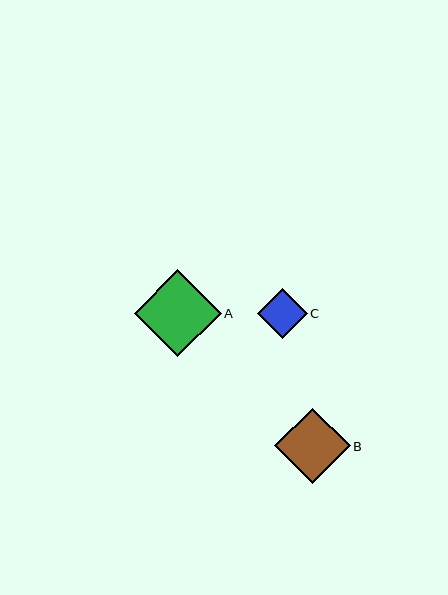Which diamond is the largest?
Diamond A is the largest with a size of approximately 87 pixels.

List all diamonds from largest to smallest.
From largest to smallest: A, B, C.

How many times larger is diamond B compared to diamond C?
Diamond B is approximately 1.5 times the size of diamond C.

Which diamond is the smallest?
Diamond C is the smallest with a size of approximately 50 pixels.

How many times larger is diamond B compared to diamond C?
Diamond B is approximately 1.5 times the size of diamond C.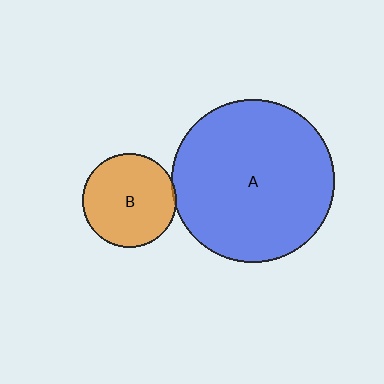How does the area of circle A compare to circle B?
Approximately 3.0 times.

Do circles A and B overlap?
Yes.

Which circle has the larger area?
Circle A (blue).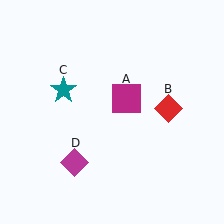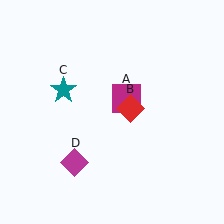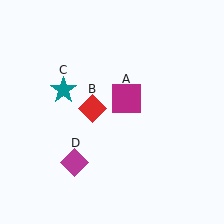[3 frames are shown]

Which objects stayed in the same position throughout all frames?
Magenta square (object A) and teal star (object C) and magenta diamond (object D) remained stationary.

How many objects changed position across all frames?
1 object changed position: red diamond (object B).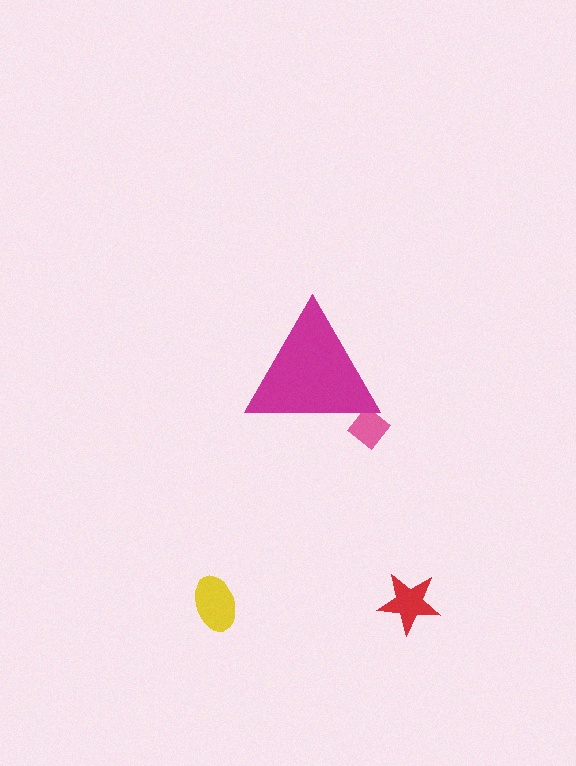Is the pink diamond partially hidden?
Yes, the pink diamond is partially hidden behind the magenta triangle.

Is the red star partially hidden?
No, the red star is fully visible.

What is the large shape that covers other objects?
A magenta triangle.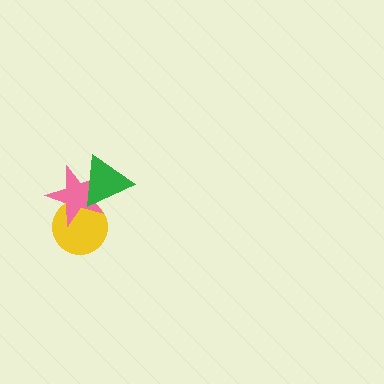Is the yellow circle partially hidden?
Yes, it is partially covered by another shape.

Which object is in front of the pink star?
The green triangle is in front of the pink star.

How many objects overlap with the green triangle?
2 objects overlap with the green triangle.